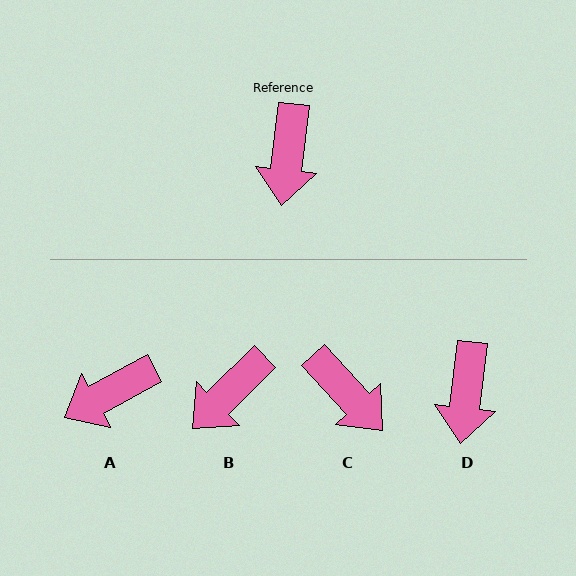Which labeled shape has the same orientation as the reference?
D.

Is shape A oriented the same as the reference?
No, it is off by about 54 degrees.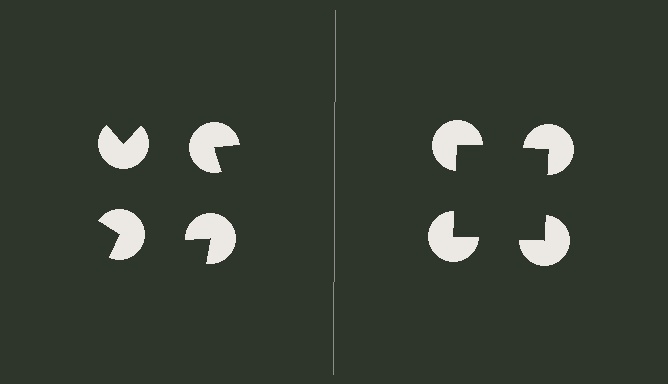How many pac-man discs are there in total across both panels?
8 — 4 on each side.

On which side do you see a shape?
An illusory square appears on the right side. On the left side the wedge cuts are rotated, so no coherent shape forms.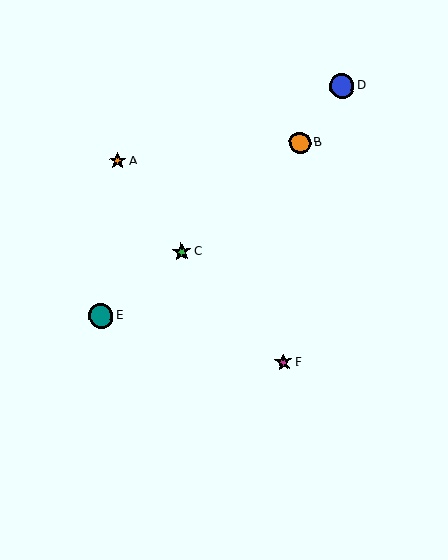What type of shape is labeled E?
Shape E is a teal circle.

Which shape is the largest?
The blue circle (labeled D) is the largest.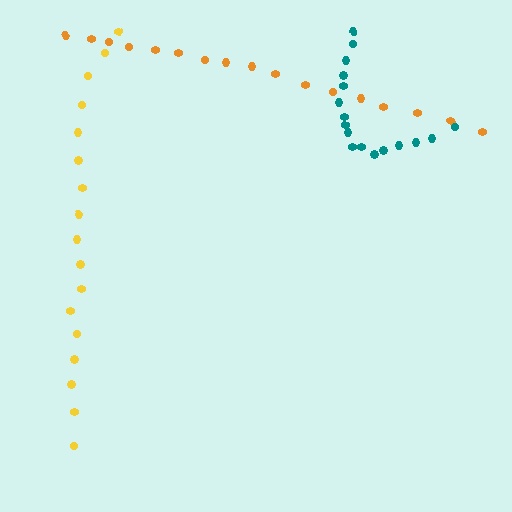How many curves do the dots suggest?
There are 3 distinct paths.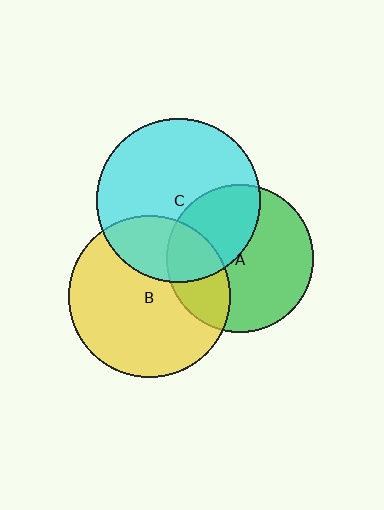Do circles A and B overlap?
Yes.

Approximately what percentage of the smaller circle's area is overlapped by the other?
Approximately 30%.